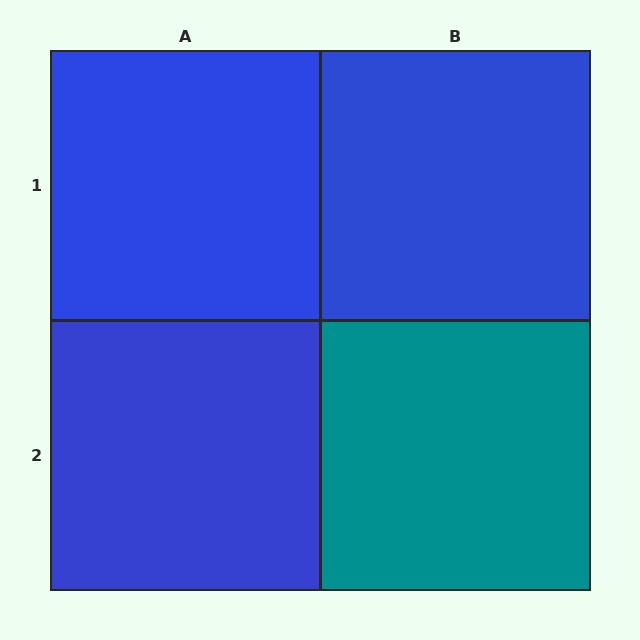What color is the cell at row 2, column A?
Blue.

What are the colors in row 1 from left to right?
Blue, blue.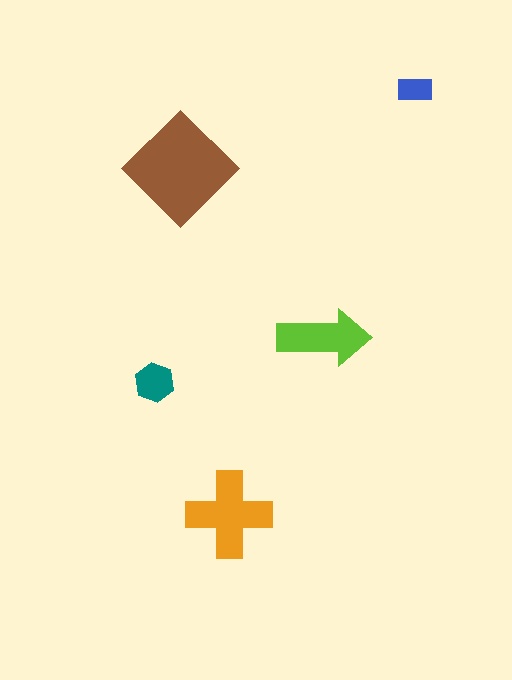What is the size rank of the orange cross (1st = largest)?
2nd.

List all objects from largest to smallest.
The brown diamond, the orange cross, the lime arrow, the teal hexagon, the blue rectangle.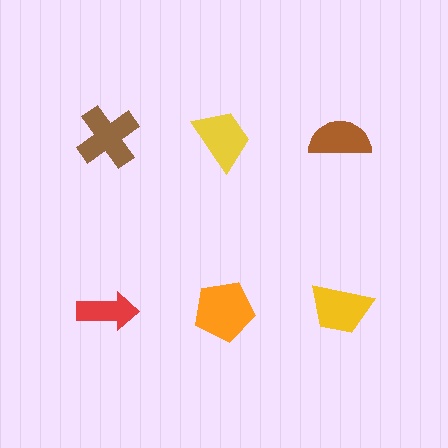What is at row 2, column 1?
A red arrow.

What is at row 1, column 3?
A brown semicircle.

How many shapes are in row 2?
3 shapes.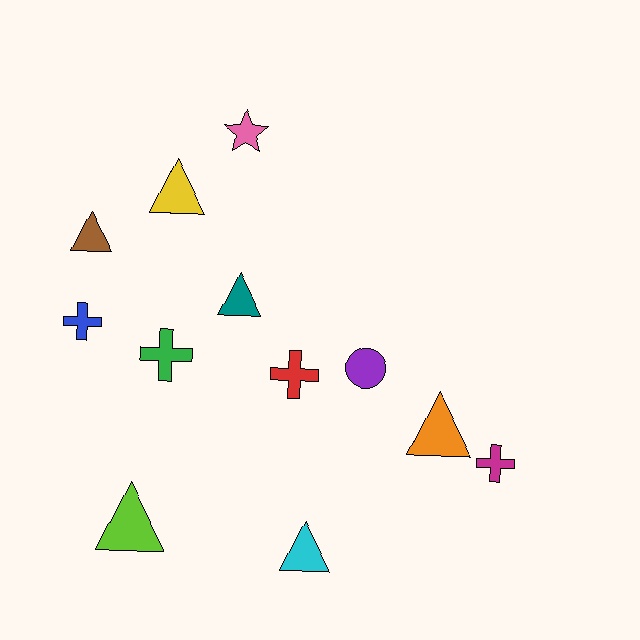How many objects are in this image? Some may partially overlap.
There are 12 objects.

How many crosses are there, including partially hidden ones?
There are 4 crosses.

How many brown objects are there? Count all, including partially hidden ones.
There is 1 brown object.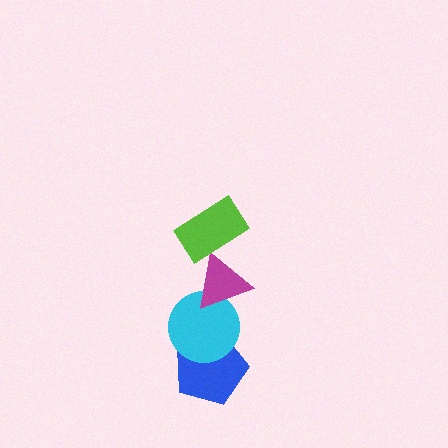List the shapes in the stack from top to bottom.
From top to bottom: the lime rectangle, the magenta triangle, the cyan circle, the blue pentagon.